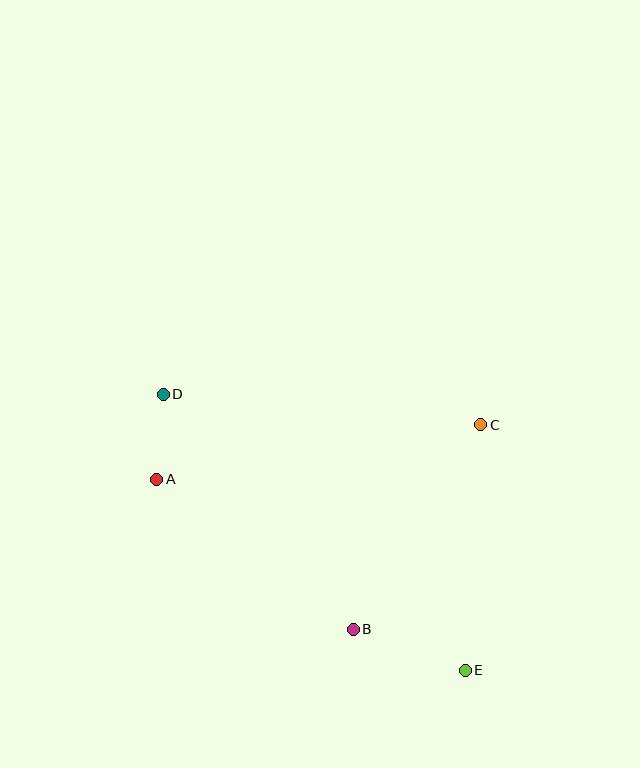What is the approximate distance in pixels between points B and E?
The distance between B and E is approximately 119 pixels.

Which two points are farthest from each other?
Points D and E are farthest from each other.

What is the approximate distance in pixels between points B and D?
The distance between B and D is approximately 302 pixels.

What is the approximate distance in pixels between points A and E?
The distance between A and E is approximately 363 pixels.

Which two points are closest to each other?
Points A and D are closest to each other.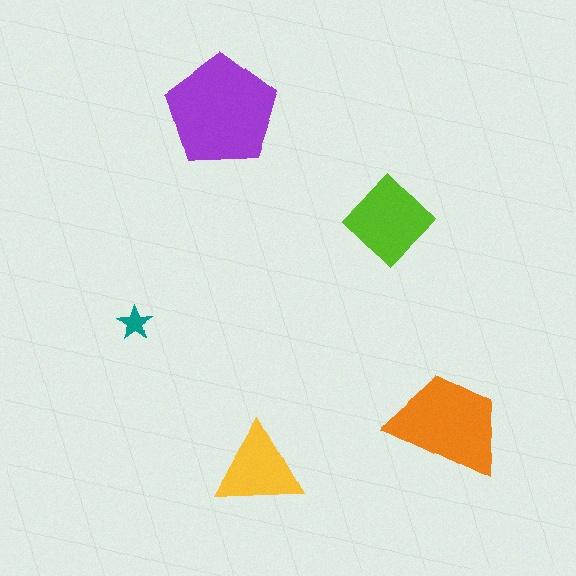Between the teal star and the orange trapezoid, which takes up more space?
The orange trapezoid.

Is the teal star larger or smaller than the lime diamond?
Smaller.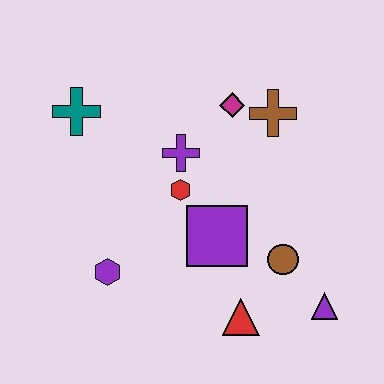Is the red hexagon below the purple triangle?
No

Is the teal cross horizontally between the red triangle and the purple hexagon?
No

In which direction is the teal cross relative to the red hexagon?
The teal cross is to the left of the red hexagon.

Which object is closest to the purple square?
The red hexagon is closest to the purple square.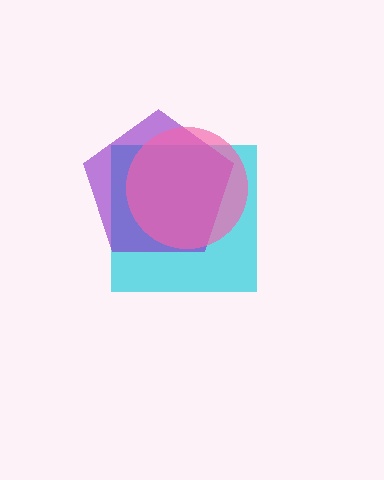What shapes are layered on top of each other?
The layered shapes are: a cyan square, a purple pentagon, a pink circle.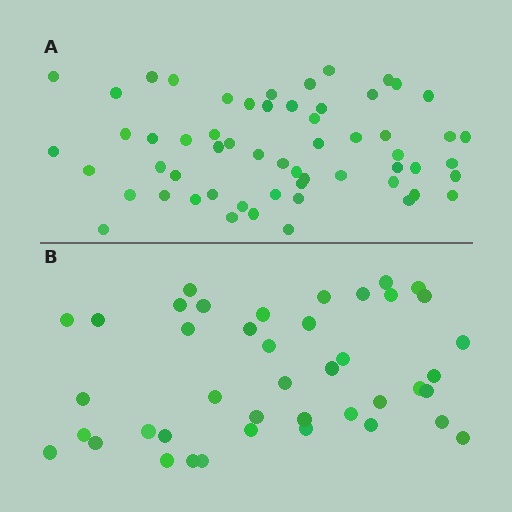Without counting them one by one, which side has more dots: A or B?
Region A (the top region) has more dots.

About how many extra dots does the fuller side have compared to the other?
Region A has approximately 15 more dots than region B.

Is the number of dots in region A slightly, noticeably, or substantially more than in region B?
Region A has noticeably more, but not dramatically so. The ratio is roughly 1.4 to 1.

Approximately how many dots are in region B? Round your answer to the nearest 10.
About 40 dots. (The exact count is 42, which rounds to 40.)